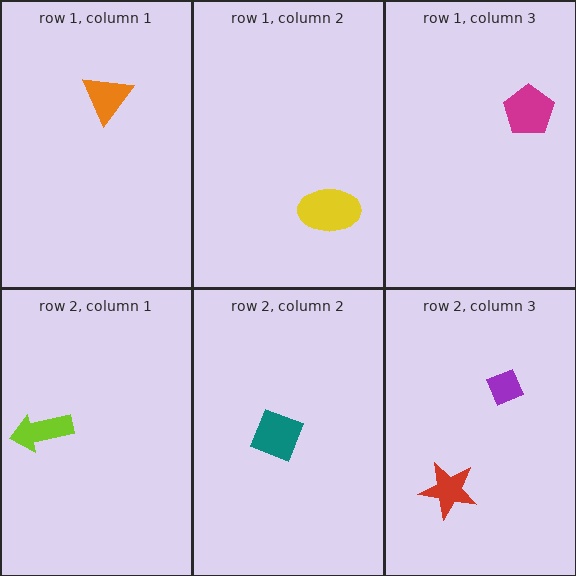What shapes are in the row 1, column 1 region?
The orange triangle.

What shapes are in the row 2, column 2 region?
The teal square.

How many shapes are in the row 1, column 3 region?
1.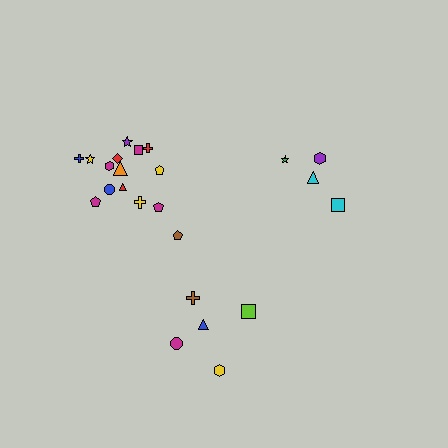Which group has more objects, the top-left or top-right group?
The top-left group.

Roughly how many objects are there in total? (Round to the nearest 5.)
Roughly 25 objects in total.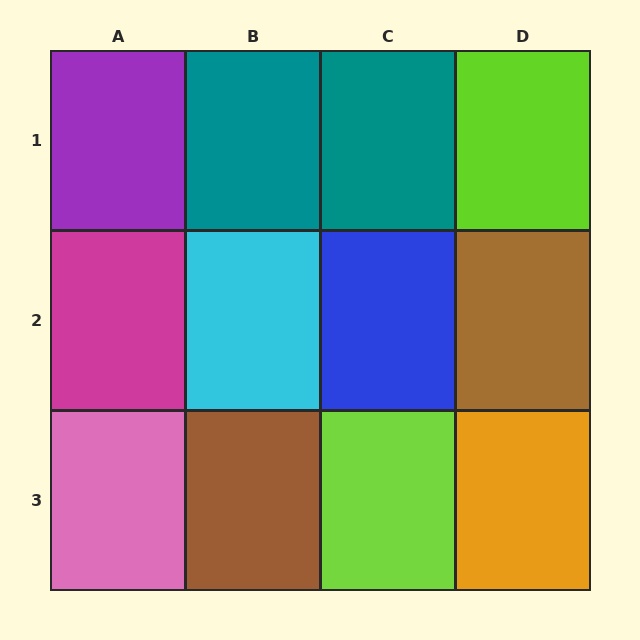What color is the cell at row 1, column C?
Teal.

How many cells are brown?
2 cells are brown.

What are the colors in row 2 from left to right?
Magenta, cyan, blue, brown.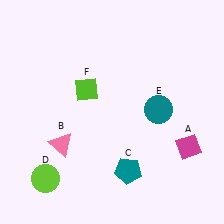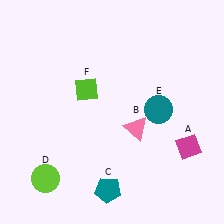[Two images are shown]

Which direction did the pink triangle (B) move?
The pink triangle (B) moved right.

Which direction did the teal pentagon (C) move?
The teal pentagon (C) moved left.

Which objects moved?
The objects that moved are: the pink triangle (B), the teal pentagon (C).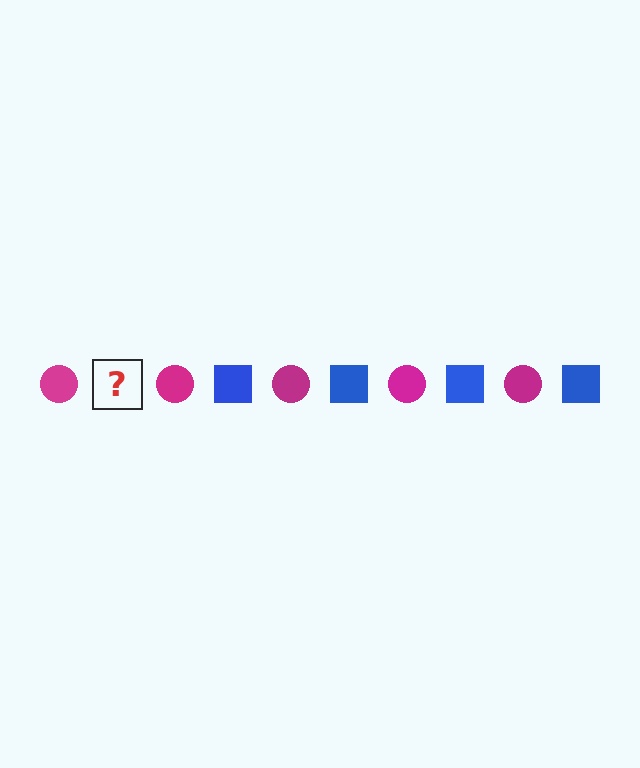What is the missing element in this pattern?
The missing element is a blue square.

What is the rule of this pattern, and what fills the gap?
The rule is that the pattern alternates between magenta circle and blue square. The gap should be filled with a blue square.